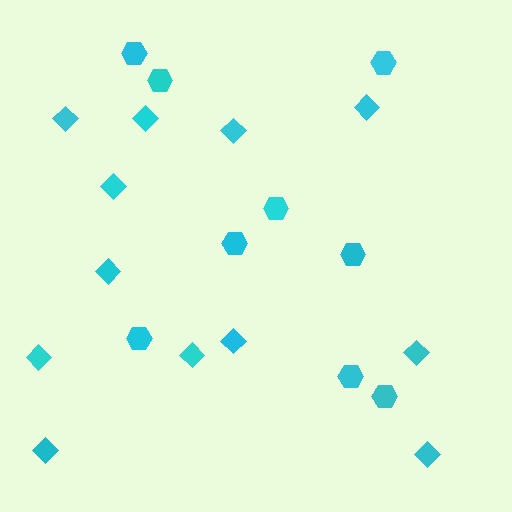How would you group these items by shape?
There are 2 groups: one group of hexagons (9) and one group of diamonds (12).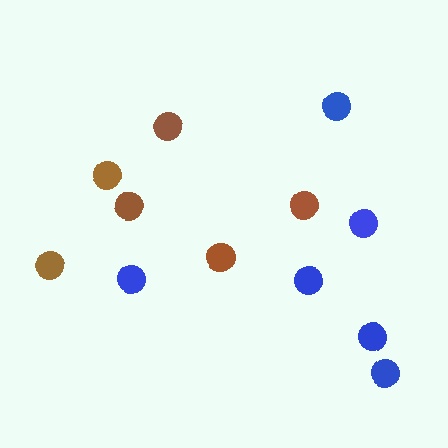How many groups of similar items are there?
There are 2 groups: one group of brown circles (6) and one group of blue circles (6).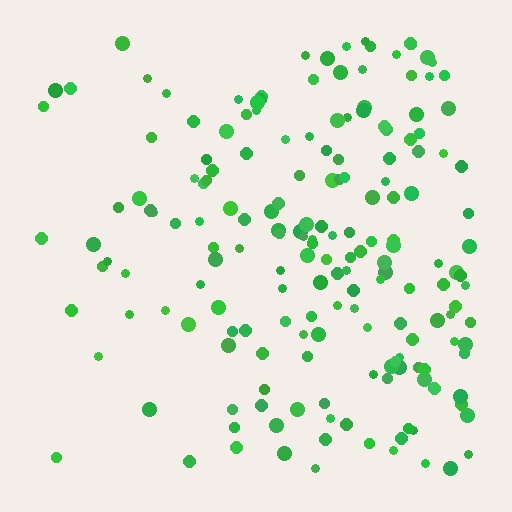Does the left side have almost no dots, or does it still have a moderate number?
Still a moderate number, just noticeably fewer than the right.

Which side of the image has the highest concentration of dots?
The right.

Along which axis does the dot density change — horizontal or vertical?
Horizontal.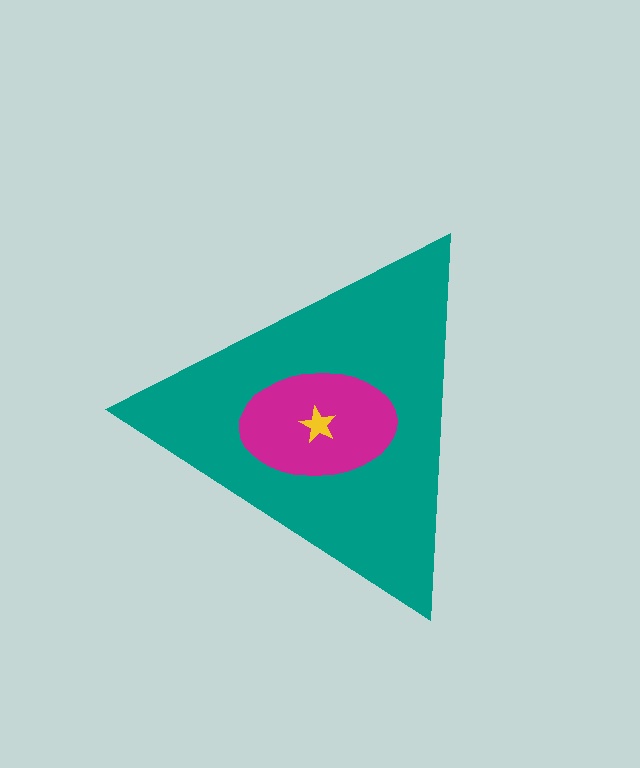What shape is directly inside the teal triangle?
The magenta ellipse.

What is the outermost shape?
The teal triangle.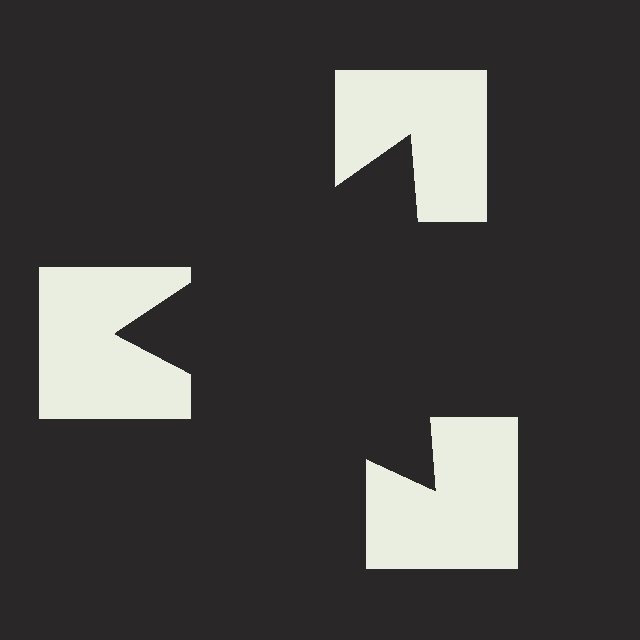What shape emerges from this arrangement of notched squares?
An illusory triangle — its edges are inferred from the aligned wedge cuts in the notched squares, not physically drawn.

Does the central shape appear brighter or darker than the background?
It typically appears slightly darker than the background, even though no actual brightness change is drawn.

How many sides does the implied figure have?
3 sides.